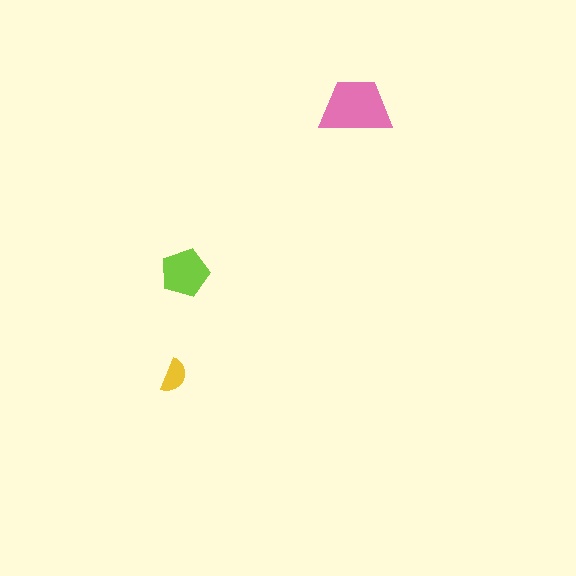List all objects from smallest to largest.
The yellow semicircle, the lime pentagon, the pink trapezoid.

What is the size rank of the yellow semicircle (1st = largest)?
3rd.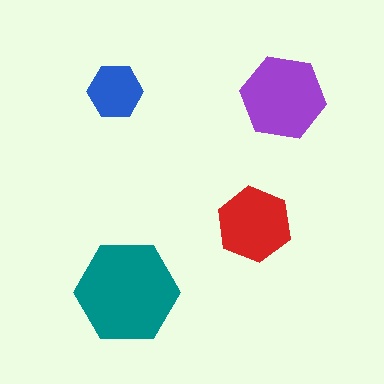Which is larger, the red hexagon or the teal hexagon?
The teal one.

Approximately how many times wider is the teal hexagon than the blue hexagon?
About 2 times wider.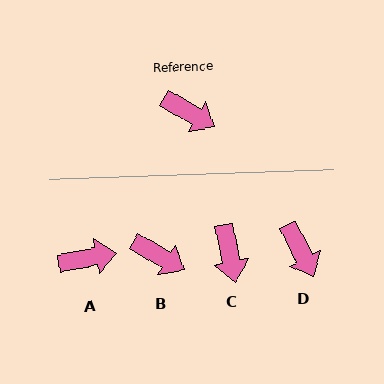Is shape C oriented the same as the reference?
No, it is off by about 49 degrees.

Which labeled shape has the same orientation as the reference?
B.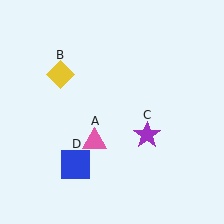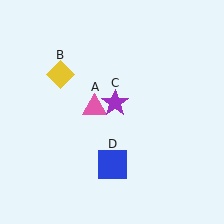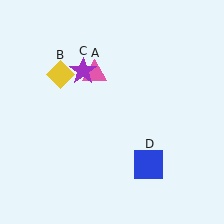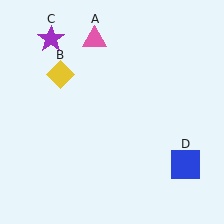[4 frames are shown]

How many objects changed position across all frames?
3 objects changed position: pink triangle (object A), purple star (object C), blue square (object D).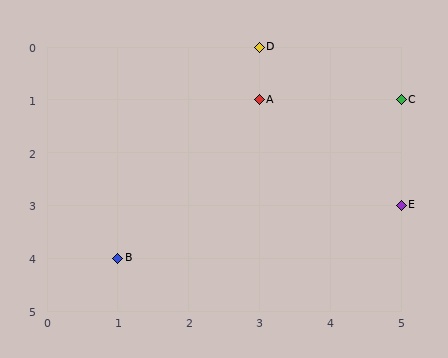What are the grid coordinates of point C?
Point C is at grid coordinates (5, 1).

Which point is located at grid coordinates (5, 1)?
Point C is at (5, 1).